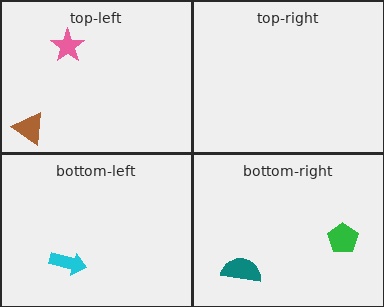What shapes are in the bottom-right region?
The teal semicircle, the green pentagon.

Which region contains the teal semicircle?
The bottom-right region.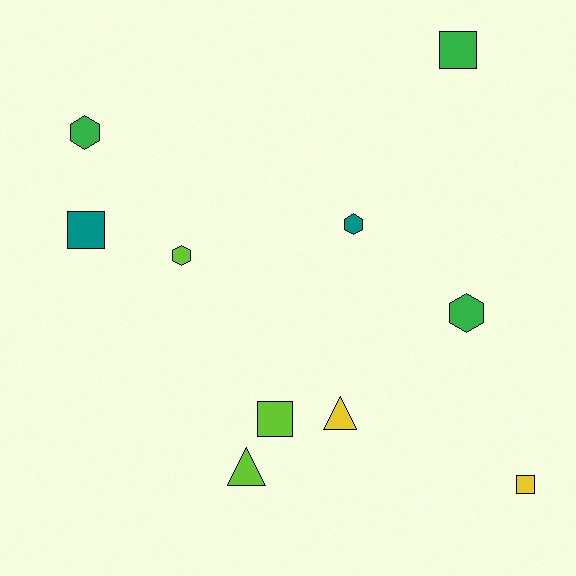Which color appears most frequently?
Green, with 3 objects.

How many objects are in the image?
There are 10 objects.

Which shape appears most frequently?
Hexagon, with 4 objects.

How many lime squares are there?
There is 1 lime square.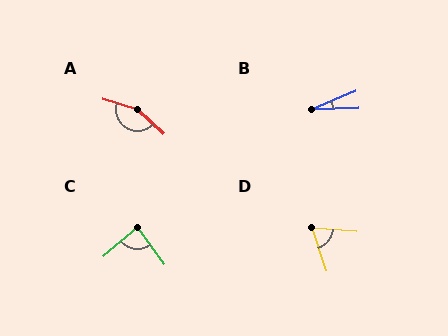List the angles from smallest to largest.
B (21°), D (67°), C (85°), A (154°).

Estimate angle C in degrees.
Approximately 85 degrees.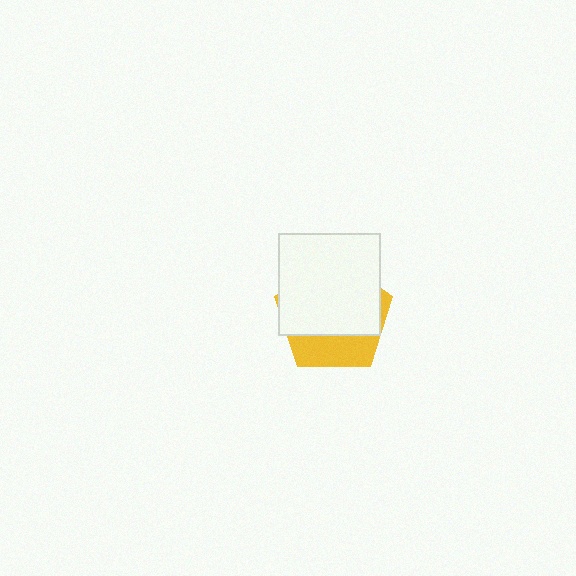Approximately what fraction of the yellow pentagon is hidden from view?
Roughly 69% of the yellow pentagon is hidden behind the white square.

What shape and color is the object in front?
The object in front is a white square.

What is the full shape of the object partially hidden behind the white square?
The partially hidden object is a yellow pentagon.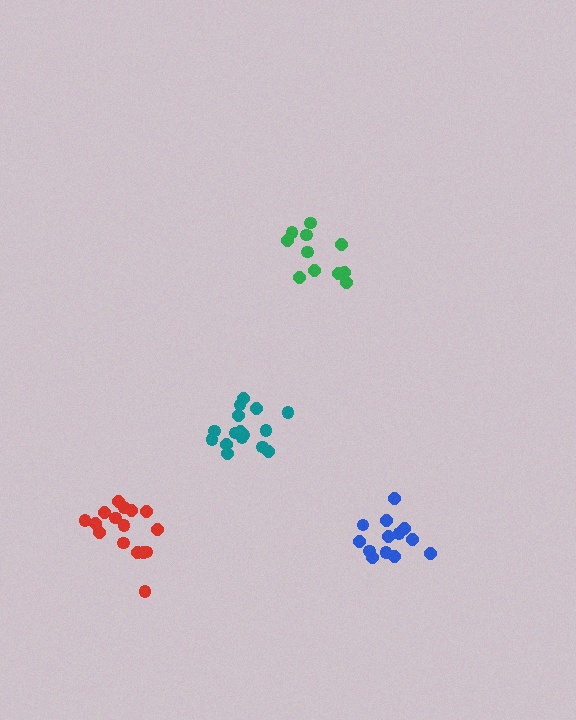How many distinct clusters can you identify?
There are 4 distinct clusters.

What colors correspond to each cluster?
The clusters are colored: blue, teal, green, red.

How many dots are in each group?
Group 1: 13 dots, Group 2: 16 dots, Group 3: 11 dots, Group 4: 16 dots (56 total).